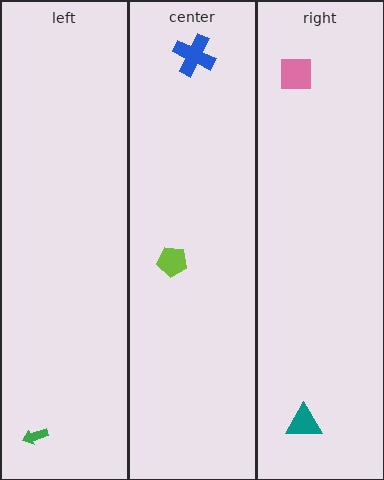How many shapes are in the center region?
2.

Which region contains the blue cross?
The center region.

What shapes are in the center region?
The lime pentagon, the blue cross.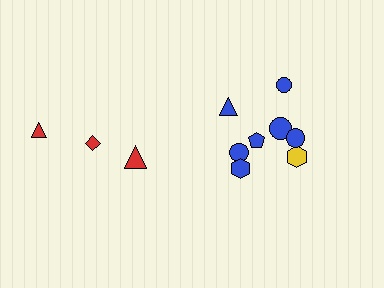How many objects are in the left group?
There are 3 objects.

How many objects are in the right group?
There are 8 objects.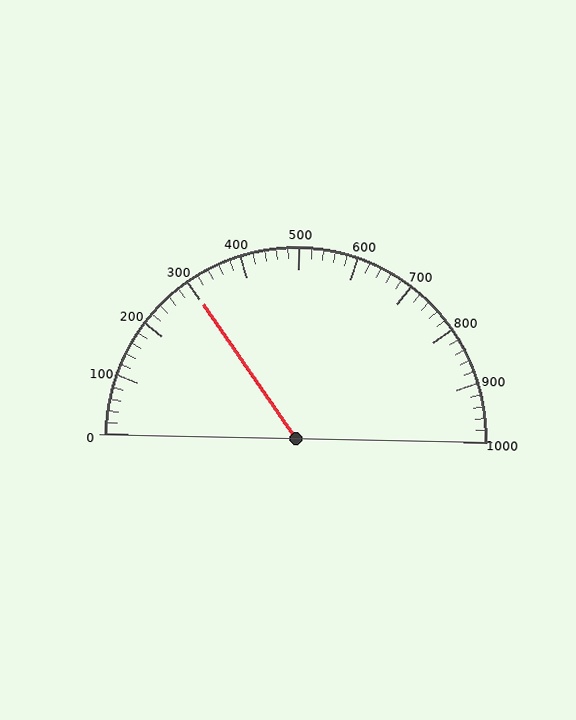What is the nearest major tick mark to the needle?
The nearest major tick mark is 300.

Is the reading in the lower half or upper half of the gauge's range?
The reading is in the lower half of the range (0 to 1000).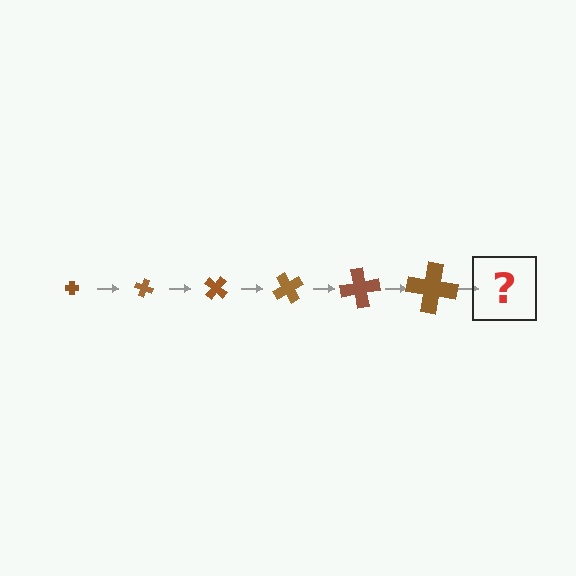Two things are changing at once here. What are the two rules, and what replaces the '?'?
The two rules are that the cross grows larger each step and it rotates 20 degrees each step. The '?' should be a cross, larger than the previous one and rotated 120 degrees from the start.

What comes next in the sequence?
The next element should be a cross, larger than the previous one and rotated 120 degrees from the start.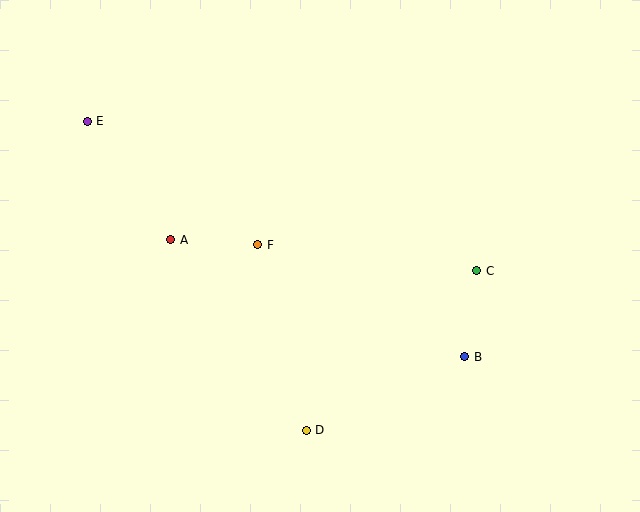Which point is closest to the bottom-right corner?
Point B is closest to the bottom-right corner.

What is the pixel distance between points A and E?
The distance between A and E is 145 pixels.